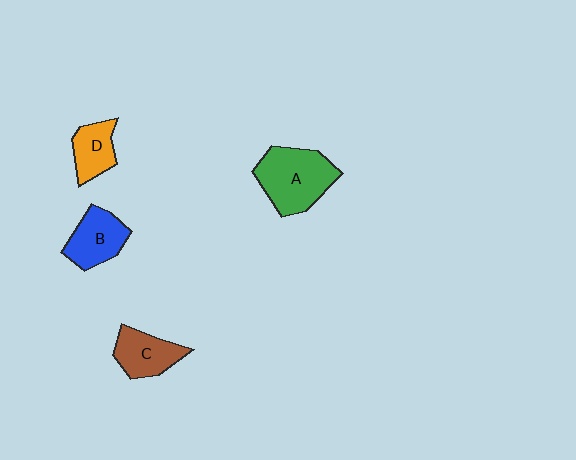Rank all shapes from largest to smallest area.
From largest to smallest: A (green), B (blue), C (brown), D (orange).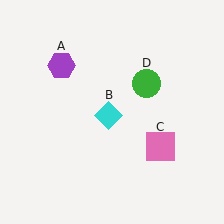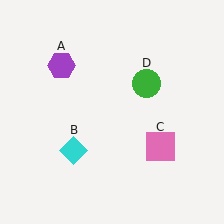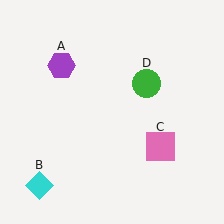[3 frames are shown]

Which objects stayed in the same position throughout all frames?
Purple hexagon (object A) and pink square (object C) and green circle (object D) remained stationary.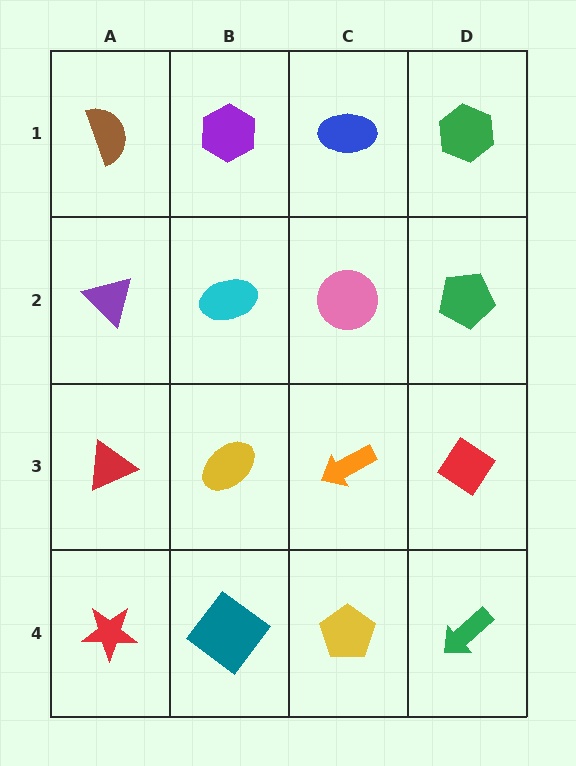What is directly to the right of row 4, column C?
A green arrow.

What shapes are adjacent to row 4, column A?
A red triangle (row 3, column A), a teal diamond (row 4, column B).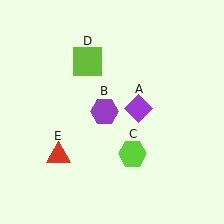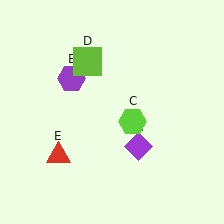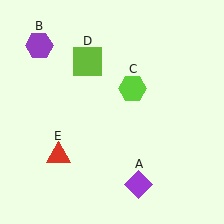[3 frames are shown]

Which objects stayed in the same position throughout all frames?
Lime square (object D) and red triangle (object E) remained stationary.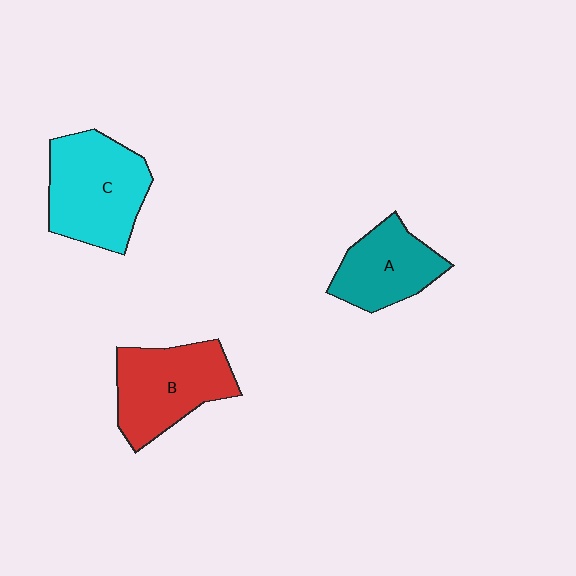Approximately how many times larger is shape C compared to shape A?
Approximately 1.4 times.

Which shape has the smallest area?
Shape A (teal).